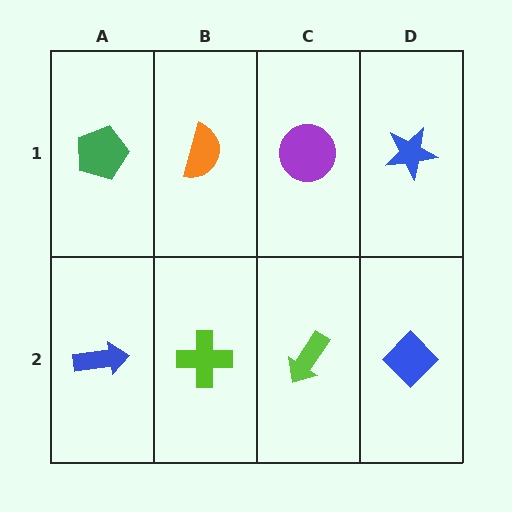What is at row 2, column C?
A lime arrow.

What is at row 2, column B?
A lime cross.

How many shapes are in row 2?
4 shapes.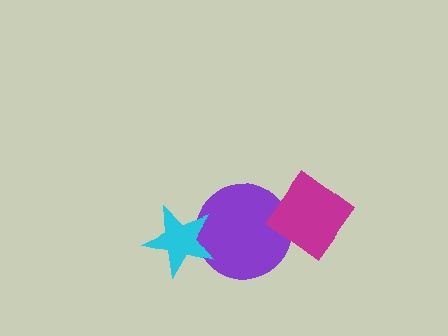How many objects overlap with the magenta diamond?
1 object overlaps with the magenta diamond.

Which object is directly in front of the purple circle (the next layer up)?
The cyan star is directly in front of the purple circle.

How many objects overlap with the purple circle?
2 objects overlap with the purple circle.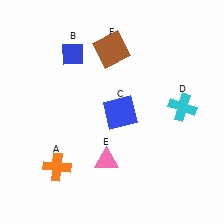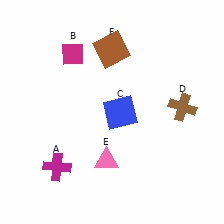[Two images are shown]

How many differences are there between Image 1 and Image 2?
There are 3 differences between the two images.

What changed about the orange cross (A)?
In Image 1, A is orange. In Image 2, it changed to magenta.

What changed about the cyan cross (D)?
In Image 1, D is cyan. In Image 2, it changed to brown.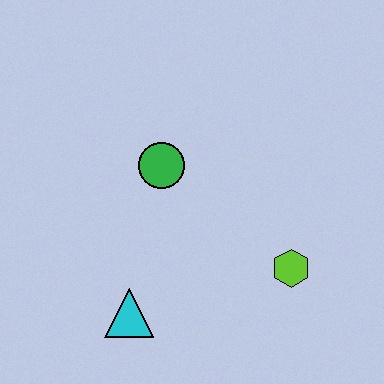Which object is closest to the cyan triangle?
The green circle is closest to the cyan triangle.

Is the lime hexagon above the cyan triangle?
Yes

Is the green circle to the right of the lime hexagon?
No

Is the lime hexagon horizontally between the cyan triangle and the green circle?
No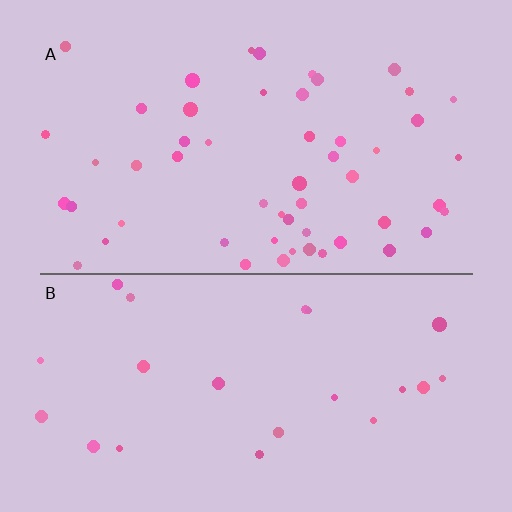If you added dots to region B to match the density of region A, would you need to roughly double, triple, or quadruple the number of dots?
Approximately double.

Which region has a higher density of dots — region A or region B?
A (the top).